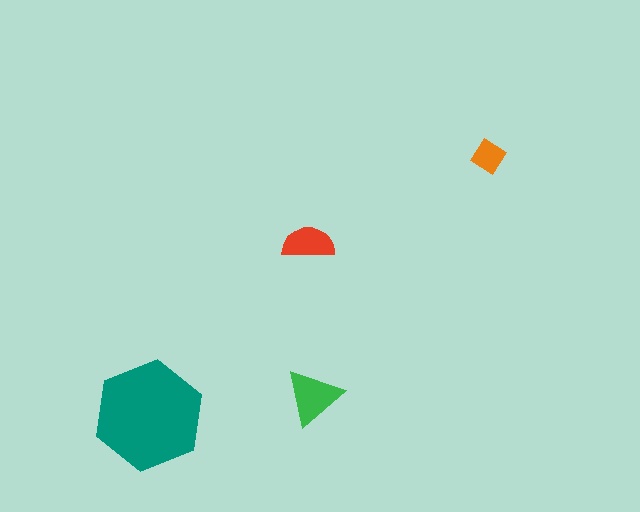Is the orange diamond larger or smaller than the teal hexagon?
Smaller.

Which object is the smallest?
The orange diamond.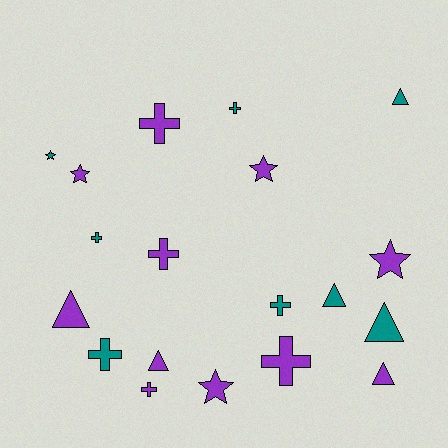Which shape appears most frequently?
Cross, with 8 objects.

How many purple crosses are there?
There are 4 purple crosses.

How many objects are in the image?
There are 19 objects.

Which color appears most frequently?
Purple, with 11 objects.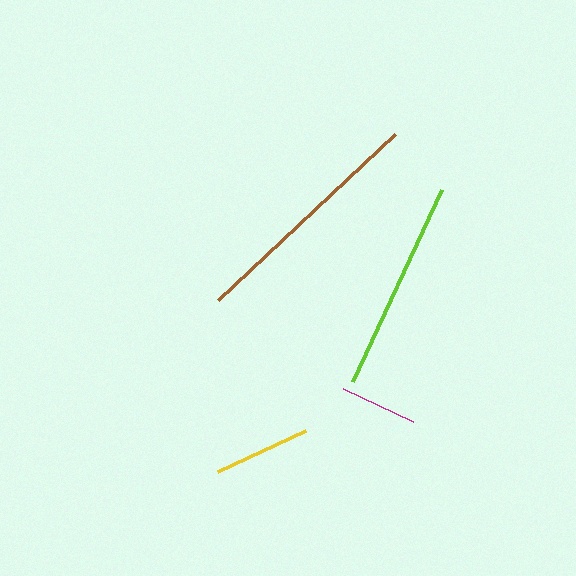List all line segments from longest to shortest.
From longest to shortest: brown, lime, yellow, magenta.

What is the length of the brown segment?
The brown segment is approximately 243 pixels long.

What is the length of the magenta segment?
The magenta segment is approximately 78 pixels long.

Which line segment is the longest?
The brown line is the longest at approximately 243 pixels.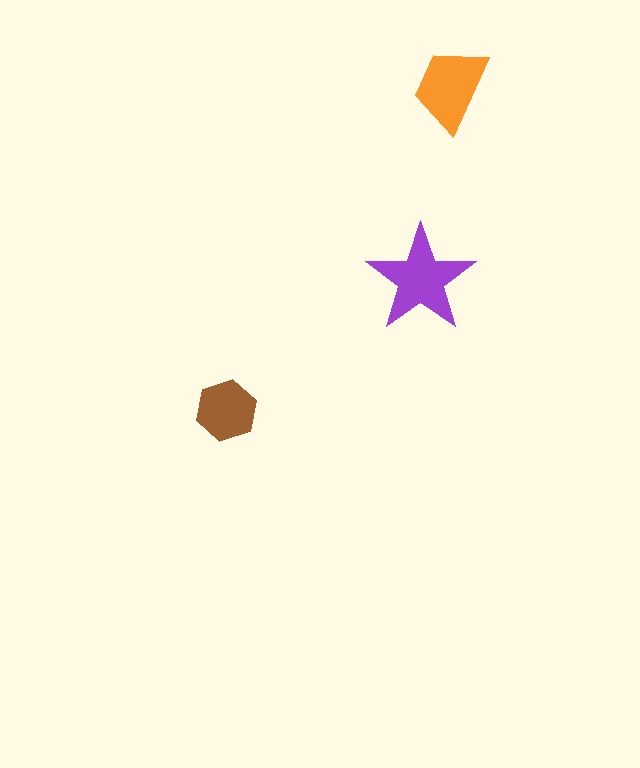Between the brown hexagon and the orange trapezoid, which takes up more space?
The orange trapezoid.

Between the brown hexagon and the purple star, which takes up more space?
The purple star.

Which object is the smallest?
The brown hexagon.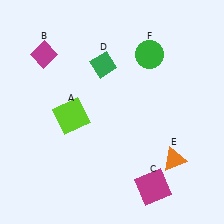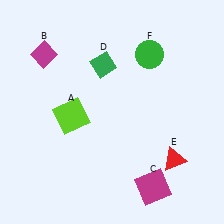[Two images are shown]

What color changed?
The triangle (E) changed from orange in Image 1 to red in Image 2.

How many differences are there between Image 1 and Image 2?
There is 1 difference between the two images.